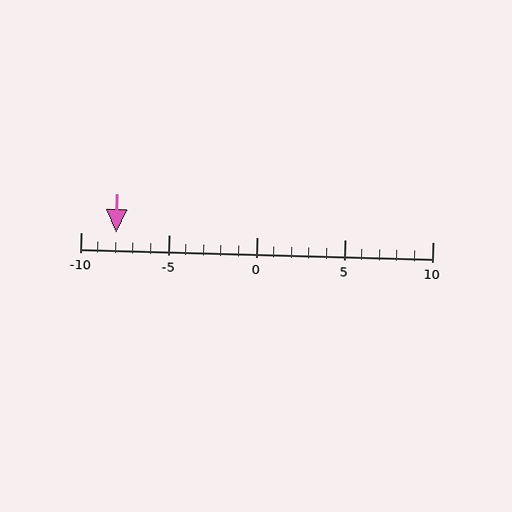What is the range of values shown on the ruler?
The ruler shows values from -10 to 10.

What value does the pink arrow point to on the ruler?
The pink arrow points to approximately -8.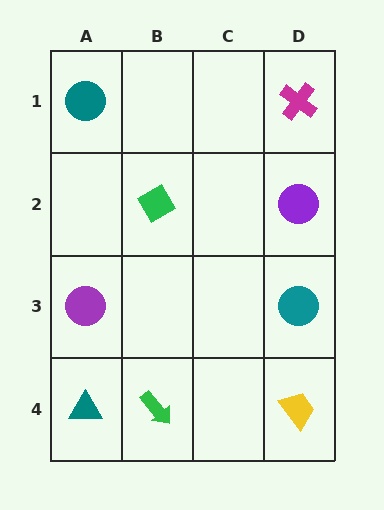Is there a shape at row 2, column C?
No, that cell is empty.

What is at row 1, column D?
A magenta cross.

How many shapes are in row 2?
2 shapes.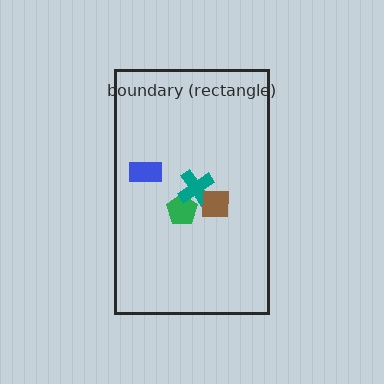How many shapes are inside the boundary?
4 inside, 0 outside.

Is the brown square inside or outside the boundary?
Inside.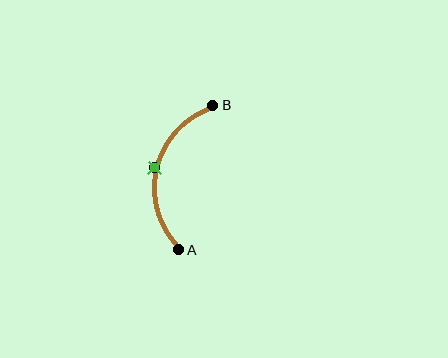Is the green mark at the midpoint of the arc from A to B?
Yes. The green mark lies on the arc at equal arc-length from both A and B — it is the arc midpoint.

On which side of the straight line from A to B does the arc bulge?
The arc bulges to the left of the straight line connecting A and B.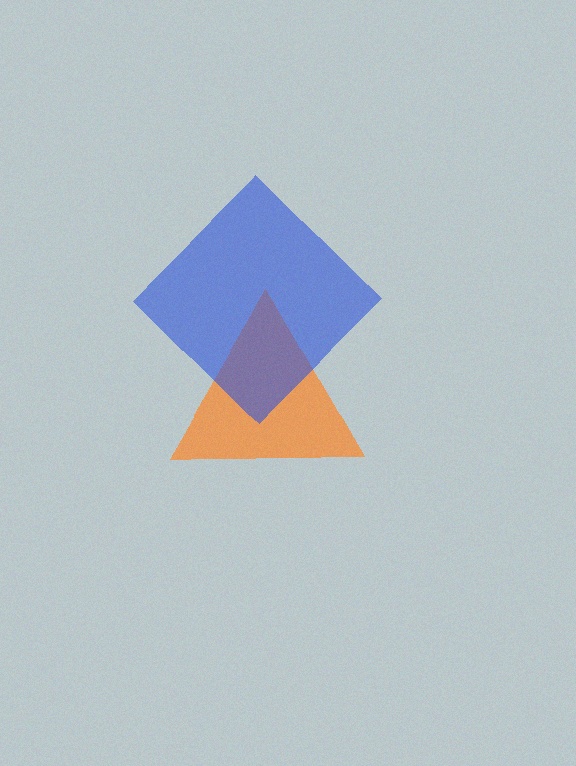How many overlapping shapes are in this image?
There are 2 overlapping shapes in the image.